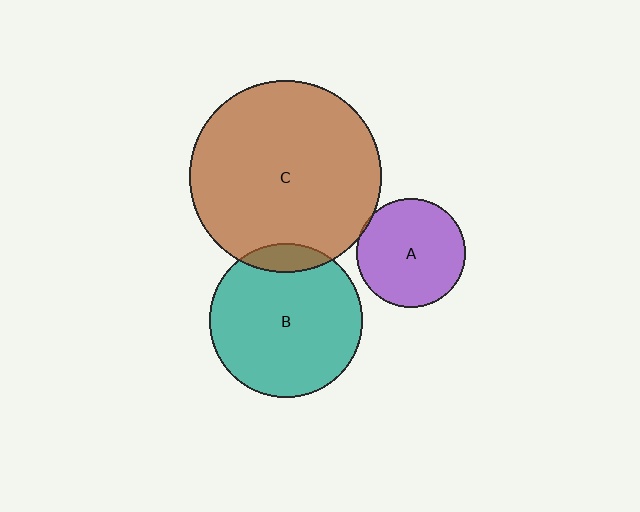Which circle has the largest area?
Circle C (brown).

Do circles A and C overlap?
Yes.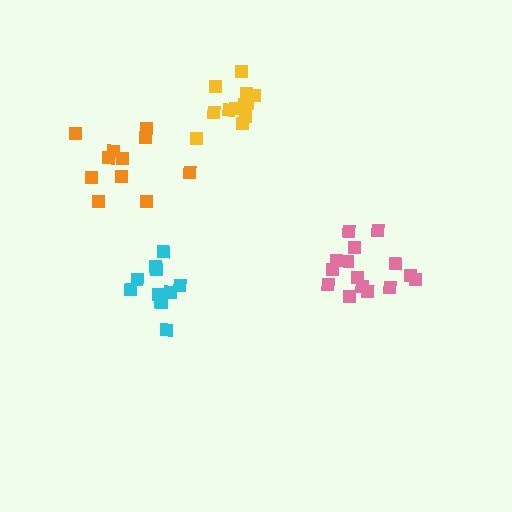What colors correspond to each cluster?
The clusters are colored: pink, yellow, cyan, orange.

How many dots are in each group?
Group 1: 15 dots, Group 2: 13 dots, Group 3: 11 dots, Group 4: 11 dots (50 total).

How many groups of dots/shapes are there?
There are 4 groups.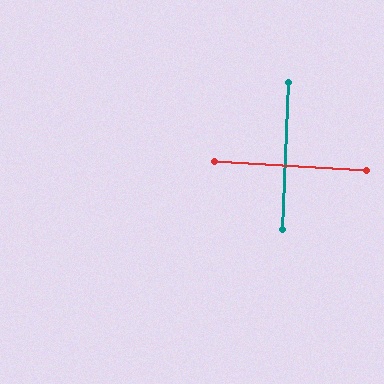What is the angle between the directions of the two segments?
Approximately 89 degrees.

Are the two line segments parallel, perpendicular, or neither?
Perpendicular — they meet at approximately 89°.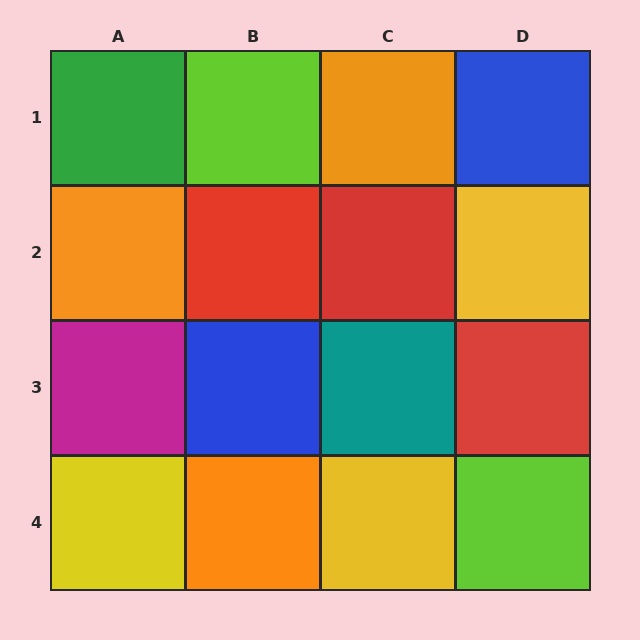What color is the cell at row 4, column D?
Lime.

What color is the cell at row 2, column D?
Yellow.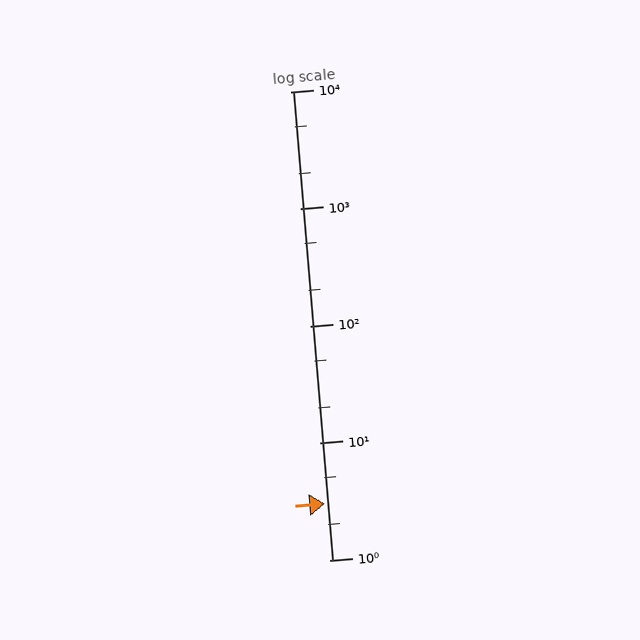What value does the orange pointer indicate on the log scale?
The pointer indicates approximately 3.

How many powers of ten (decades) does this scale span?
The scale spans 4 decades, from 1 to 10000.